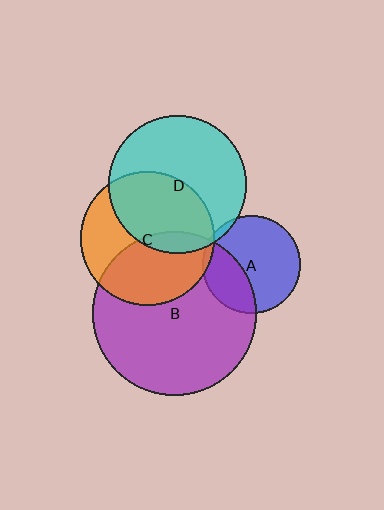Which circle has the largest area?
Circle B (purple).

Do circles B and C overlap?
Yes.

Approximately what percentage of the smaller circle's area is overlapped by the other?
Approximately 45%.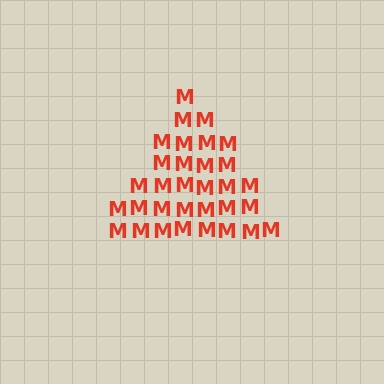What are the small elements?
The small elements are letter M's.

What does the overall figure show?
The overall figure shows a triangle.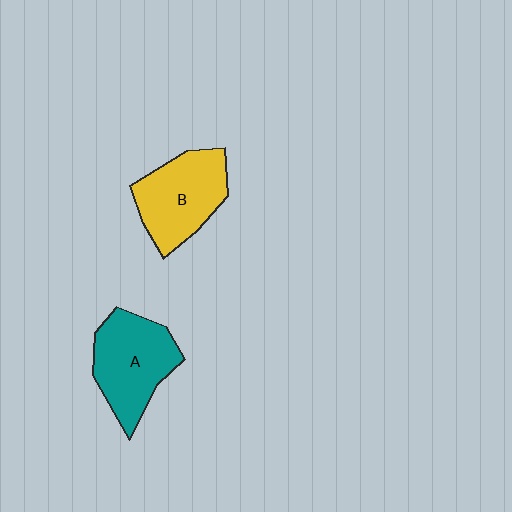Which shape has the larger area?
Shape A (teal).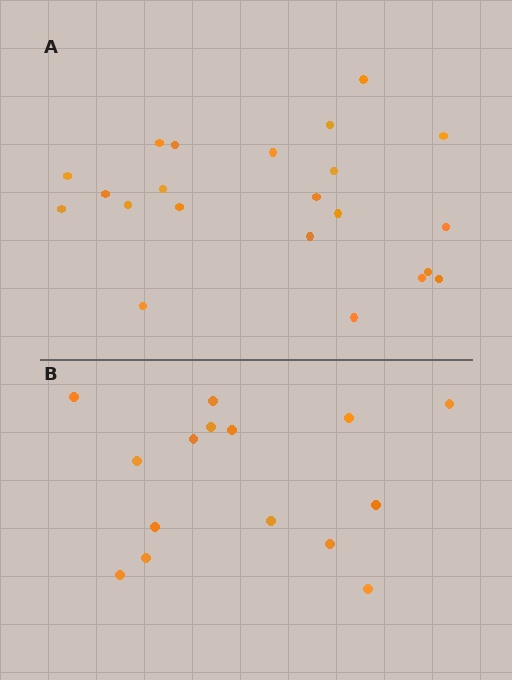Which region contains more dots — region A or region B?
Region A (the top region) has more dots.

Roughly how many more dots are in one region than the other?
Region A has roughly 8 or so more dots than region B.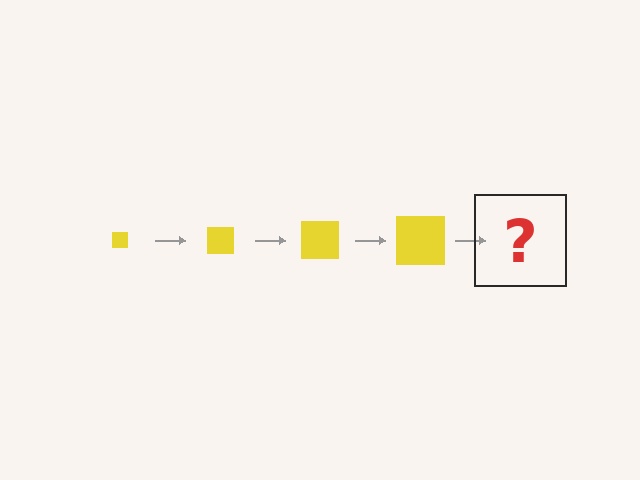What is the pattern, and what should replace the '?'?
The pattern is that the square gets progressively larger each step. The '?' should be a yellow square, larger than the previous one.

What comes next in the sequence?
The next element should be a yellow square, larger than the previous one.